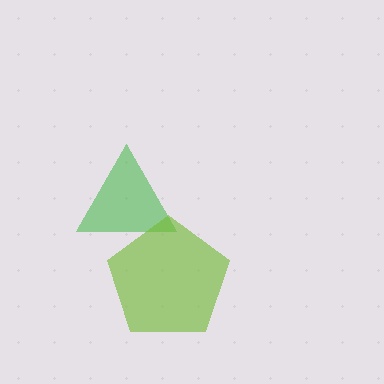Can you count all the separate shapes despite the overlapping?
Yes, there are 2 separate shapes.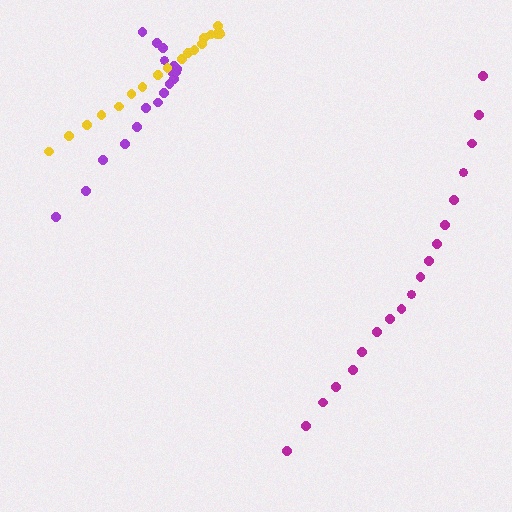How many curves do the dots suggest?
There are 3 distinct paths.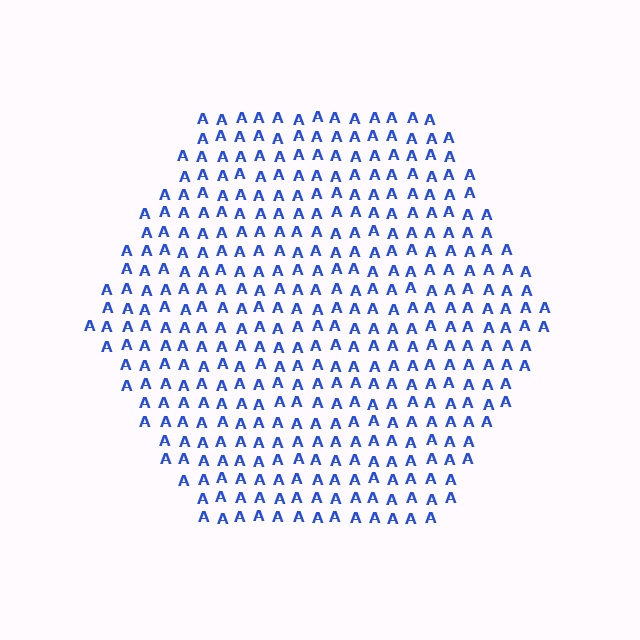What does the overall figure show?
The overall figure shows a hexagon.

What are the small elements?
The small elements are letter A's.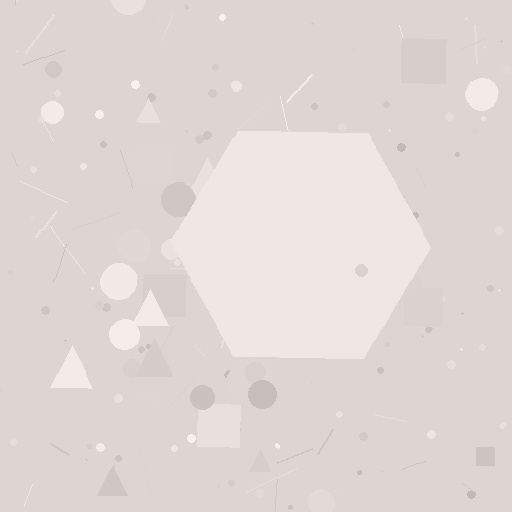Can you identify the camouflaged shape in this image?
The camouflaged shape is a hexagon.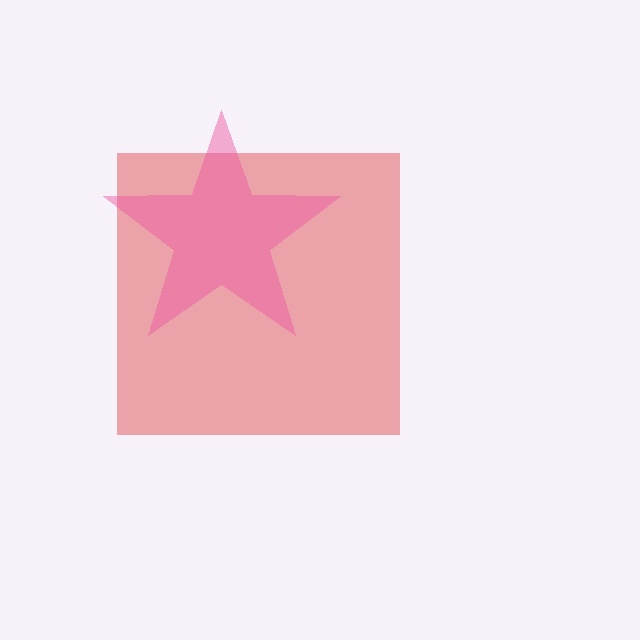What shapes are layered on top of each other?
The layered shapes are: a red square, a pink star.